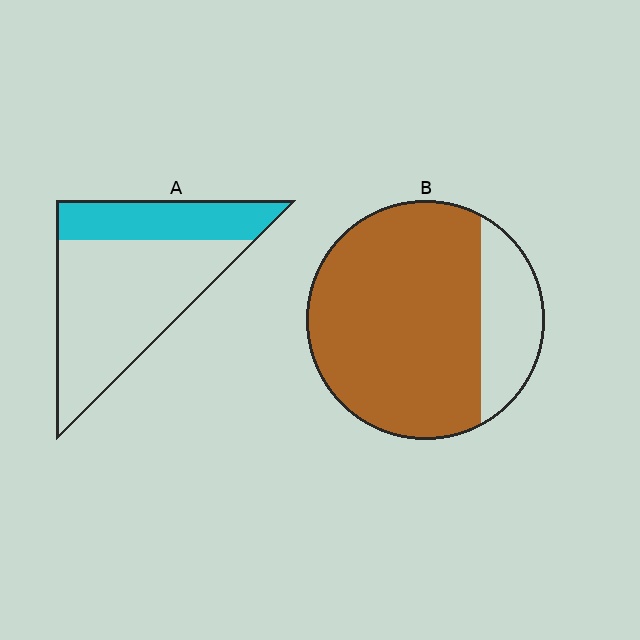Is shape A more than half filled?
No.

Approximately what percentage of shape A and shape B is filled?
A is approximately 30% and B is approximately 80%.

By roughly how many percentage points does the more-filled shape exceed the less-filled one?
By roughly 50 percentage points (B over A).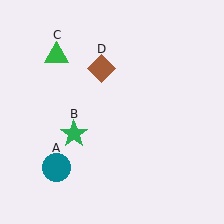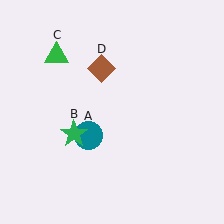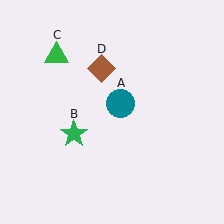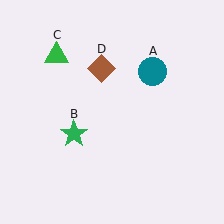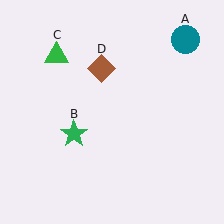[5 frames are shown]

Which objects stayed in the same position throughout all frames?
Green star (object B) and green triangle (object C) and brown diamond (object D) remained stationary.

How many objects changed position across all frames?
1 object changed position: teal circle (object A).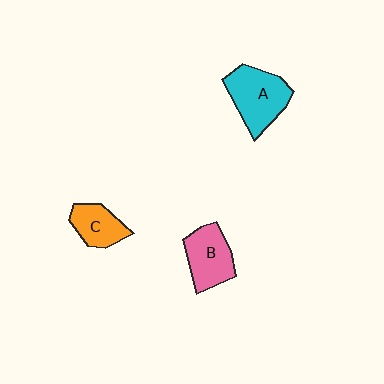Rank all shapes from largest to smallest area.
From largest to smallest: A (cyan), B (pink), C (orange).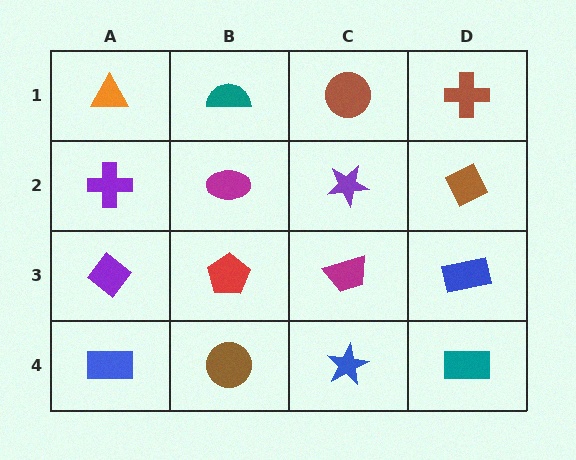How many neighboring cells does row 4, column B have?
3.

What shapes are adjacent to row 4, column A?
A purple diamond (row 3, column A), a brown circle (row 4, column B).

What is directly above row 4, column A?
A purple diamond.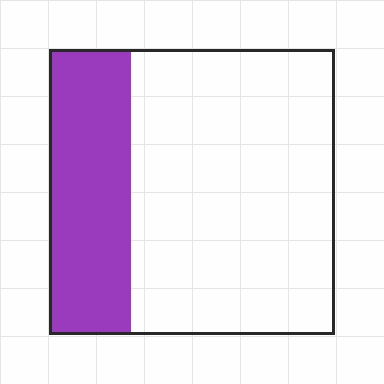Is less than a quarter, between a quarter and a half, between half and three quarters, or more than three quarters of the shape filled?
Between a quarter and a half.